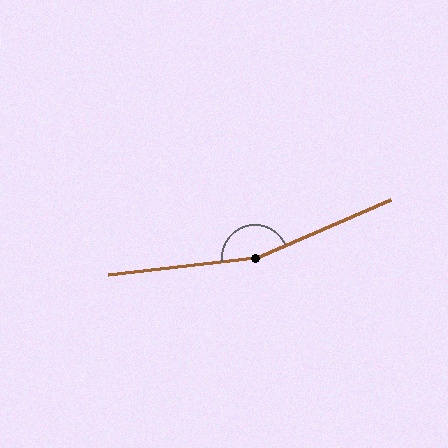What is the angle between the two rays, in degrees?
Approximately 163 degrees.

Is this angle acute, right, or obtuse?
It is obtuse.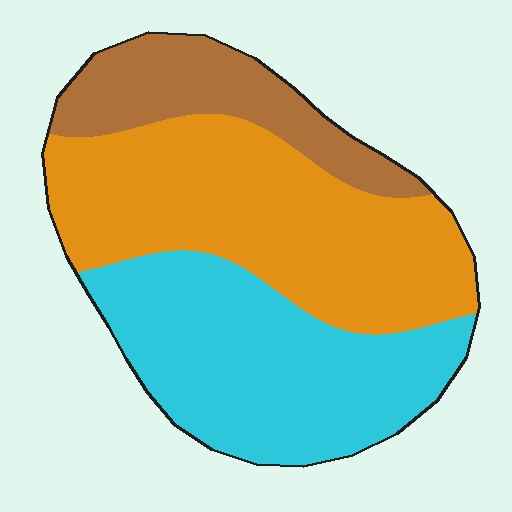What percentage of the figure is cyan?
Cyan covers 38% of the figure.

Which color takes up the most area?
Orange, at roughly 45%.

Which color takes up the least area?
Brown, at roughly 20%.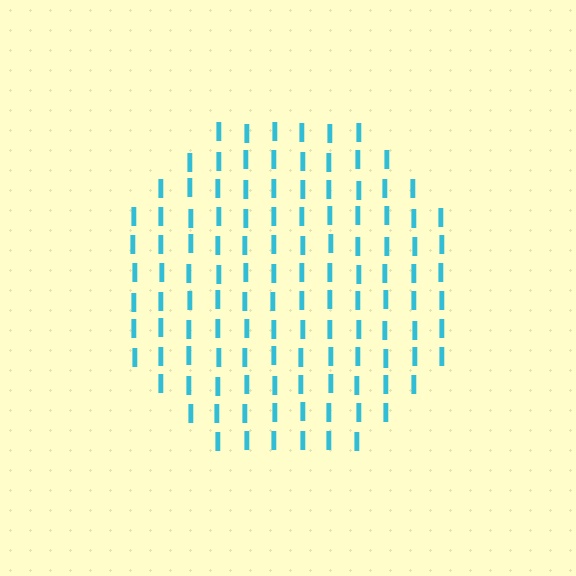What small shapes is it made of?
It is made of small letter I's.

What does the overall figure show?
The overall figure shows a circle.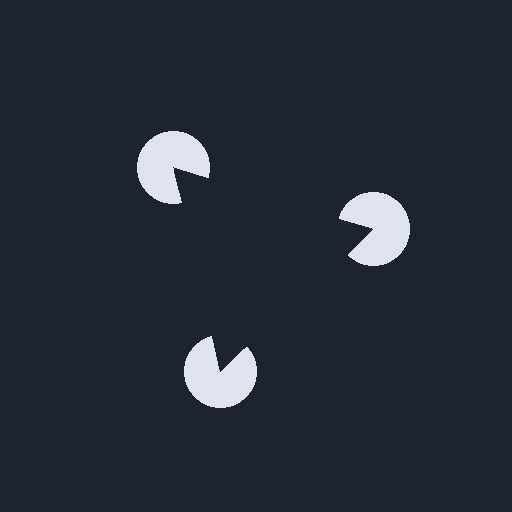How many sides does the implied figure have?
3 sides.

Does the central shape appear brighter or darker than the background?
It typically appears slightly darker than the background, even though no actual brightness change is drawn.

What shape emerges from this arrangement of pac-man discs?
An illusory triangle — its edges are inferred from the aligned wedge cuts in the pac-man discs, not physically drawn.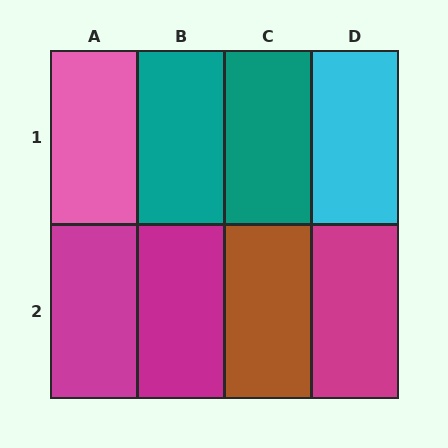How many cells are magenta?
3 cells are magenta.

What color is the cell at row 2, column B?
Magenta.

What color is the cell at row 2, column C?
Brown.